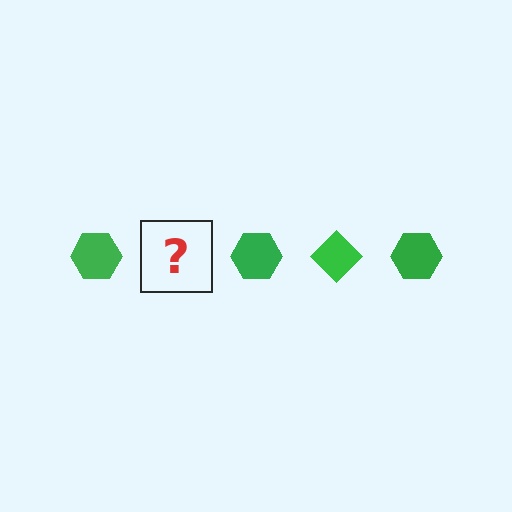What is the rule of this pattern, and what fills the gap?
The rule is that the pattern cycles through hexagon, diamond shapes in green. The gap should be filled with a green diamond.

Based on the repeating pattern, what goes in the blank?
The blank should be a green diamond.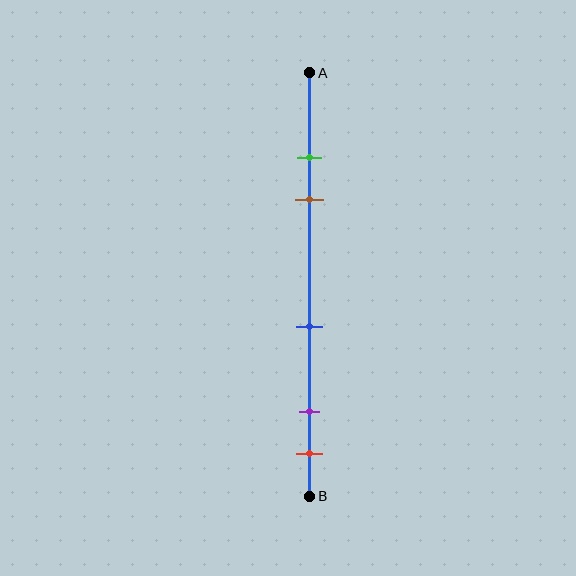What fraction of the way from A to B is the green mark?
The green mark is approximately 20% (0.2) of the way from A to B.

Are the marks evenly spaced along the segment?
No, the marks are not evenly spaced.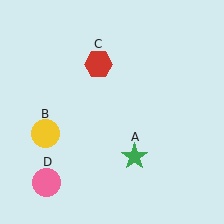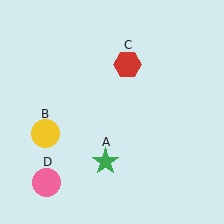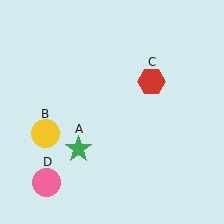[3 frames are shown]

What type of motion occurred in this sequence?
The green star (object A), red hexagon (object C) rotated clockwise around the center of the scene.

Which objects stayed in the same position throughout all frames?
Yellow circle (object B) and pink circle (object D) remained stationary.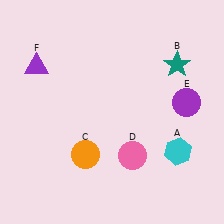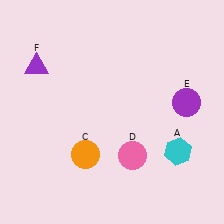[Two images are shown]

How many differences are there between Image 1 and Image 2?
There is 1 difference between the two images.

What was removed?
The teal star (B) was removed in Image 2.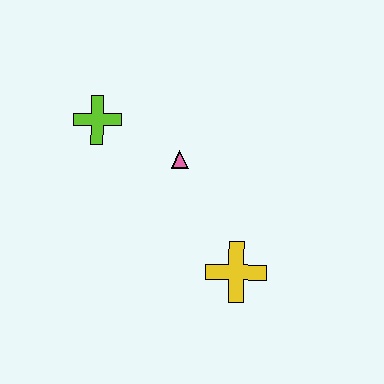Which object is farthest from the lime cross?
The yellow cross is farthest from the lime cross.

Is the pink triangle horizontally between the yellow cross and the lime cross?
Yes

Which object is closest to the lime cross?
The pink triangle is closest to the lime cross.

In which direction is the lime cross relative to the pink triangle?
The lime cross is to the left of the pink triangle.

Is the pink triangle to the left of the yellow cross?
Yes